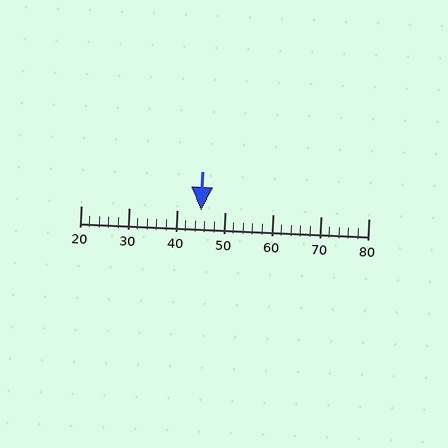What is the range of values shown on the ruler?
The ruler shows values from 20 to 80.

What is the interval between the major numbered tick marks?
The major tick marks are spaced 10 units apart.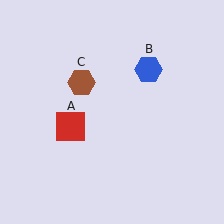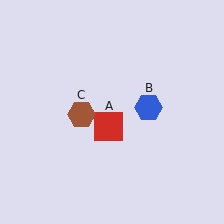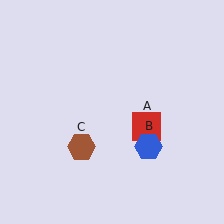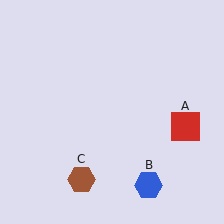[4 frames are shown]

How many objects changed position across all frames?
3 objects changed position: red square (object A), blue hexagon (object B), brown hexagon (object C).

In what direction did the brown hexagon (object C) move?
The brown hexagon (object C) moved down.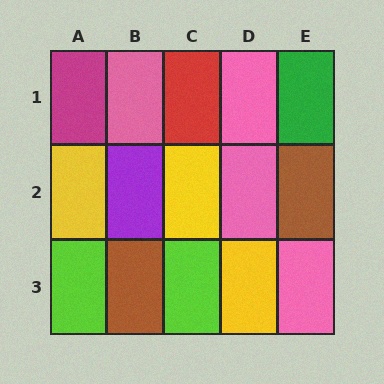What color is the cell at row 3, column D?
Yellow.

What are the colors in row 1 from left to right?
Magenta, pink, red, pink, green.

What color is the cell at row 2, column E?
Brown.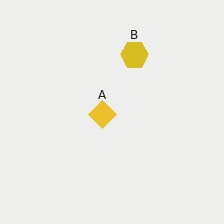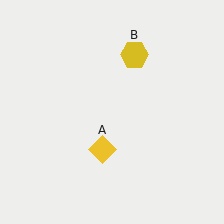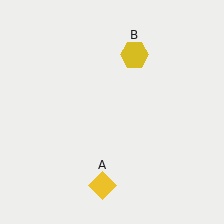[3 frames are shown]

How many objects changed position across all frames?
1 object changed position: yellow diamond (object A).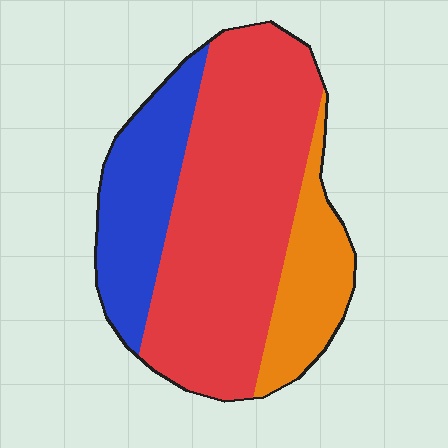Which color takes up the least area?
Orange, at roughly 20%.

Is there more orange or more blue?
Blue.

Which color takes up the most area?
Red, at roughly 60%.